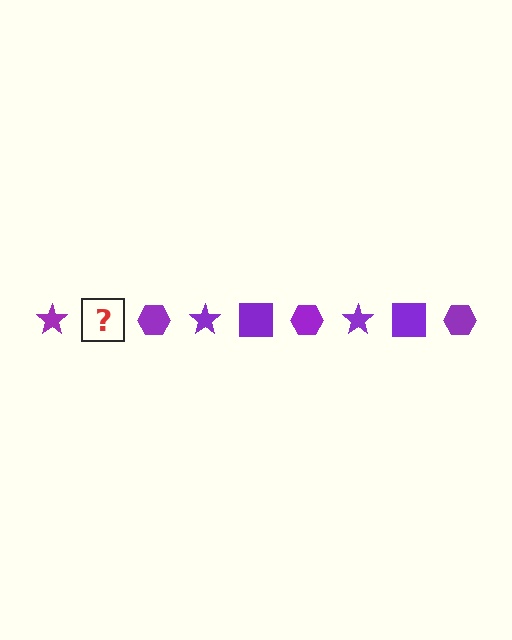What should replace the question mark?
The question mark should be replaced with a purple square.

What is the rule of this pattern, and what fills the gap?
The rule is that the pattern cycles through star, square, hexagon shapes in purple. The gap should be filled with a purple square.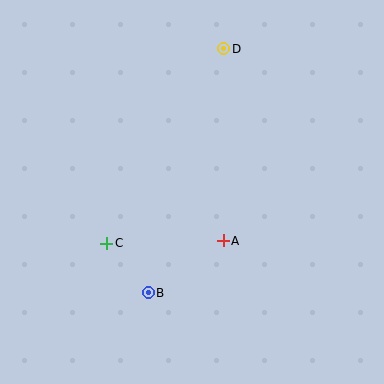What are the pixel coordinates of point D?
Point D is at (224, 49).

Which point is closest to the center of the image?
Point A at (223, 241) is closest to the center.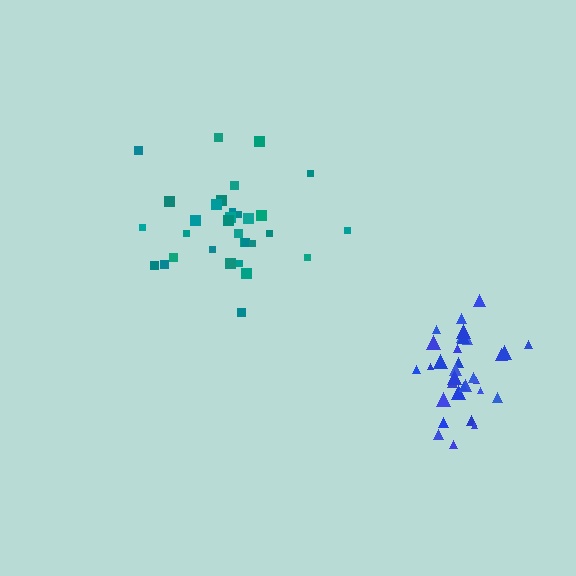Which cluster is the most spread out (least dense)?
Teal.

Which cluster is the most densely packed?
Blue.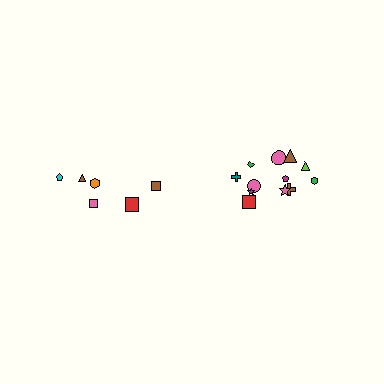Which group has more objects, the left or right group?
The right group.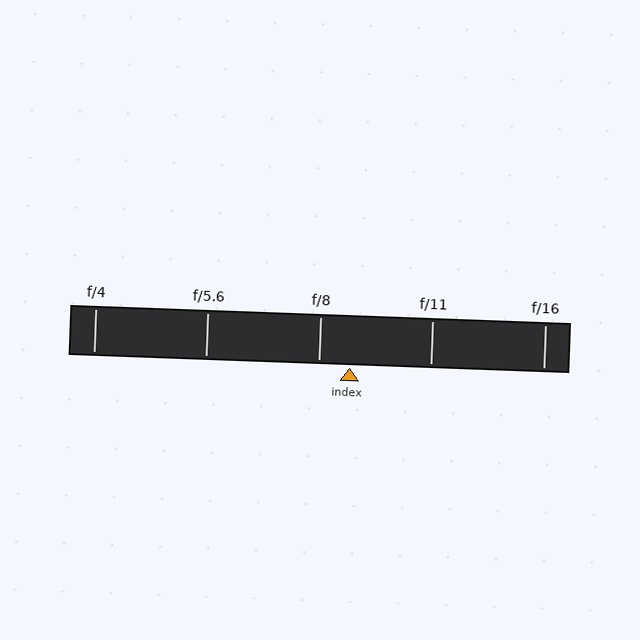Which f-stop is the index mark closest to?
The index mark is closest to f/8.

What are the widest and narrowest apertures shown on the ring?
The widest aperture shown is f/4 and the narrowest is f/16.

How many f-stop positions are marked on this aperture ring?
There are 5 f-stop positions marked.